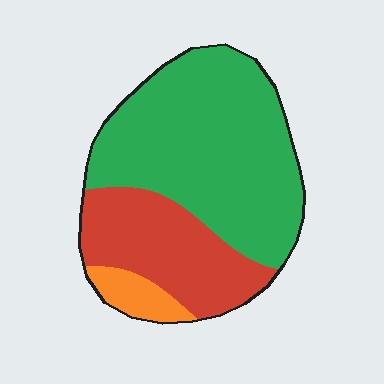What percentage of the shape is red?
Red takes up about one third (1/3) of the shape.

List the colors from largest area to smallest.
From largest to smallest: green, red, orange.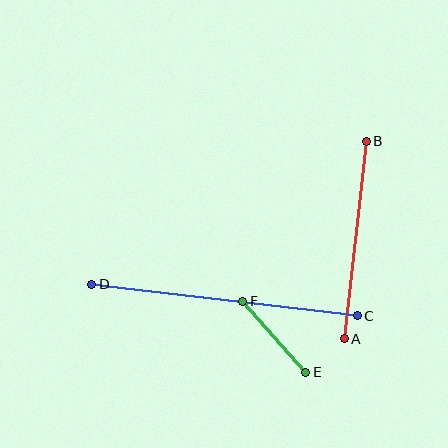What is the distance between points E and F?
The distance is approximately 95 pixels.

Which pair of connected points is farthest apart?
Points C and D are farthest apart.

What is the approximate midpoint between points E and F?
The midpoint is at approximately (274, 337) pixels.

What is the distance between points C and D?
The distance is approximately 267 pixels.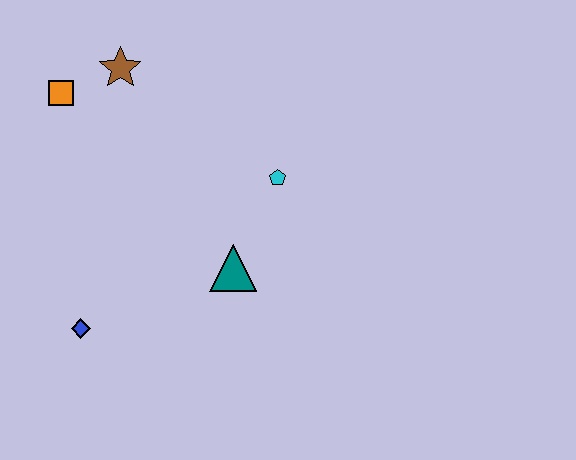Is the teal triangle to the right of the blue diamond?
Yes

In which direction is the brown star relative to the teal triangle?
The brown star is above the teal triangle.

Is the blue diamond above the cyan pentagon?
No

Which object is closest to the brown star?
The orange square is closest to the brown star.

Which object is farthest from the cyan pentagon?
The blue diamond is farthest from the cyan pentagon.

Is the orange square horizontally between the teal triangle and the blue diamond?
No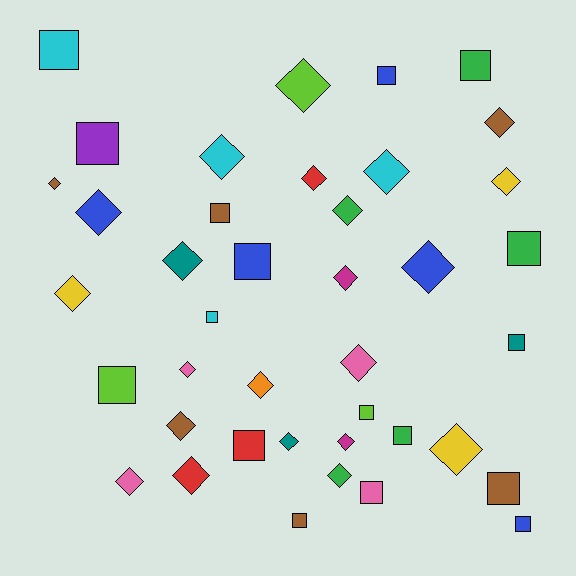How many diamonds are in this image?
There are 23 diamonds.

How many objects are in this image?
There are 40 objects.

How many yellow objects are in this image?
There are 3 yellow objects.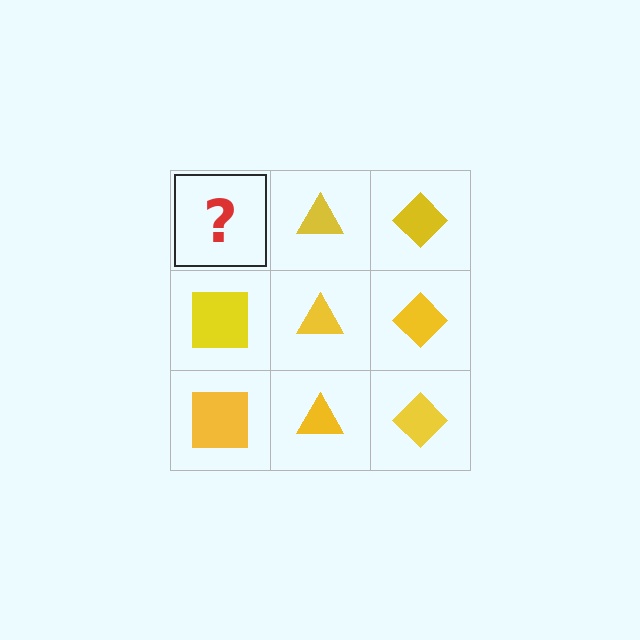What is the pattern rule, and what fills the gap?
The rule is that each column has a consistent shape. The gap should be filled with a yellow square.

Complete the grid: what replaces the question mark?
The question mark should be replaced with a yellow square.